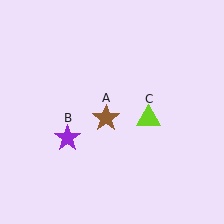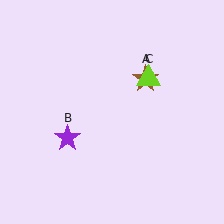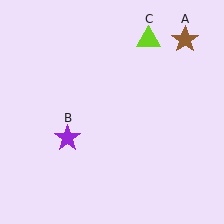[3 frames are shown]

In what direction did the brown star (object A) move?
The brown star (object A) moved up and to the right.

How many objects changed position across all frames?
2 objects changed position: brown star (object A), lime triangle (object C).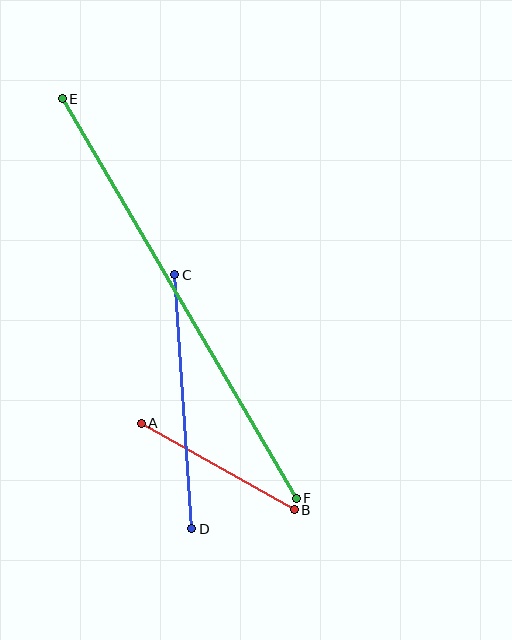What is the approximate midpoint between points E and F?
The midpoint is at approximately (179, 299) pixels.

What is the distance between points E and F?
The distance is approximately 463 pixels.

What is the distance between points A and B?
The distance is approximately 176 pixels.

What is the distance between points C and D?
The distance is approximately 255 pixels.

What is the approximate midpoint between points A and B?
The midpoint is at approximately (218, 467) pixels.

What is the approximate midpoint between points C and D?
The midpoint is at approximately (183, 402) pixels.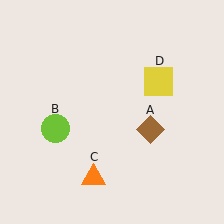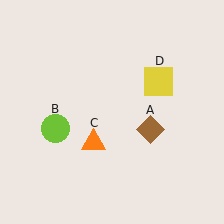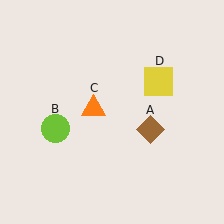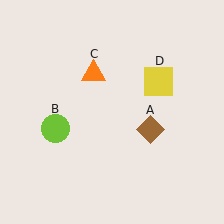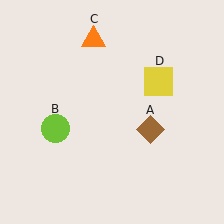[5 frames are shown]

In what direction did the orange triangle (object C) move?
The orange triangle (object C) moved up.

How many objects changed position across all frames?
1 object changed position: orange triangle (object C).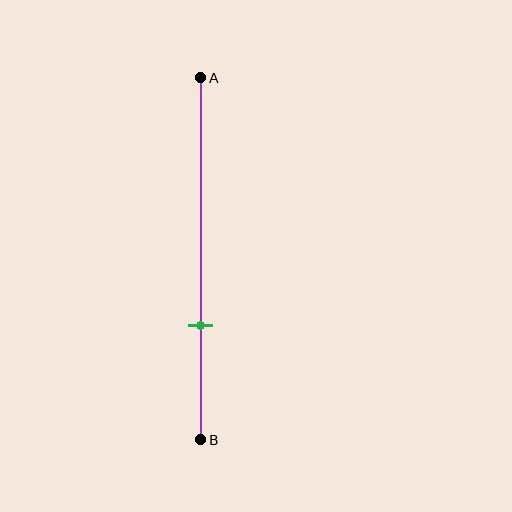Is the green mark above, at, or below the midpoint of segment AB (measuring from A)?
The green mark is below the midpoint of segment AB.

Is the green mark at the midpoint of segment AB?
No, the mark is at about 70% from A, not at the 50% midpoint.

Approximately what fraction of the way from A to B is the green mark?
The green mark is approximately 70% of the way from A to B.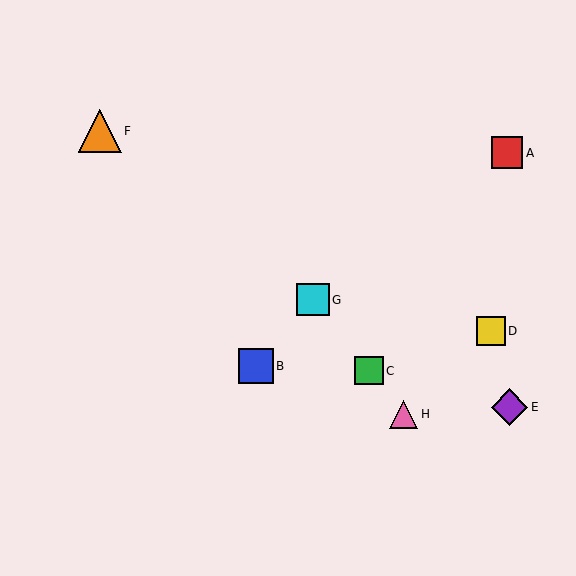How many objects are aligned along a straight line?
3 objects (C, G, H) are aligned along a straight line.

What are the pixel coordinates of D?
Object D is at (491, 331).